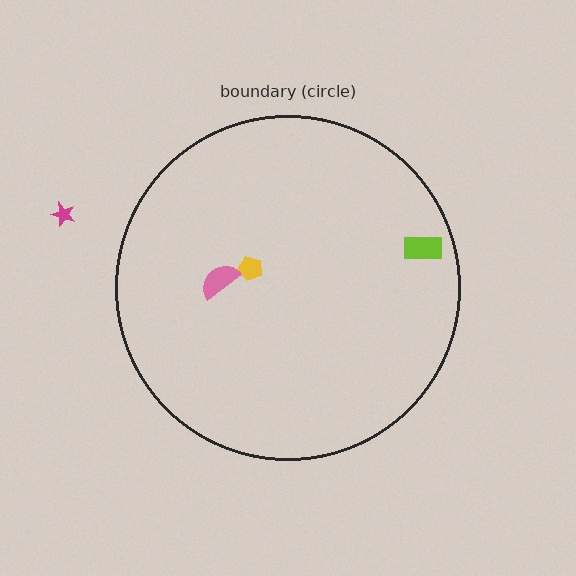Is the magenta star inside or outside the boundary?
Outside.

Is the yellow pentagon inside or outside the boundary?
Inside.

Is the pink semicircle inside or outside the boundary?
Inside.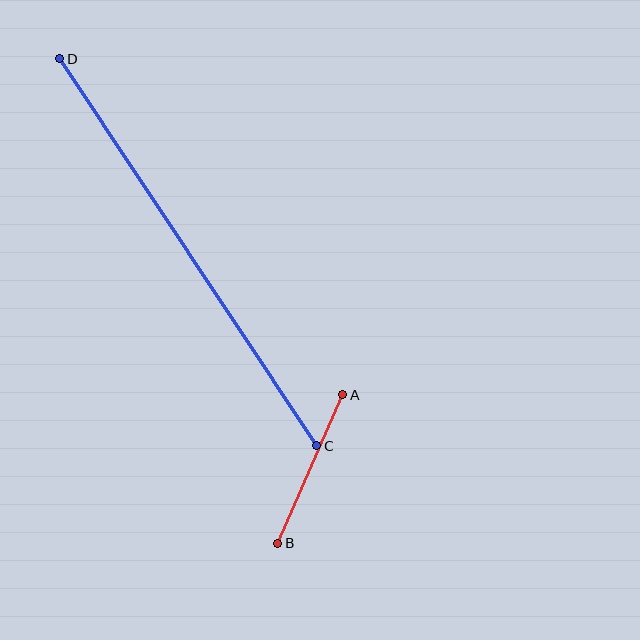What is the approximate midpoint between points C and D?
The midpoint is at approximately (188, 252) pixels.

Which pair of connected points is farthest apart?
Points C and D are farthest apart.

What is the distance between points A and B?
The distance is approximately 162 pixels.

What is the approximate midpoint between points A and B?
The midpoint is at approximately (310, 469) pixels.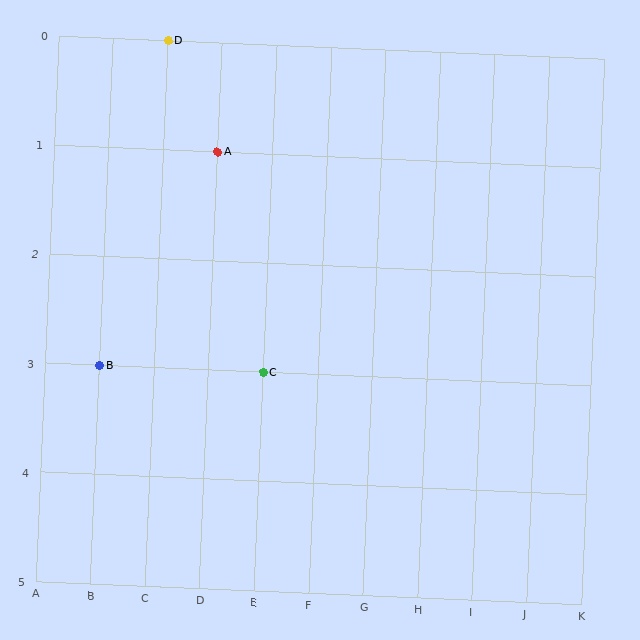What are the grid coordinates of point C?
Point C is at grid coordinates (E, 3).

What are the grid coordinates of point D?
Point D is at grid coordinates (C, 0).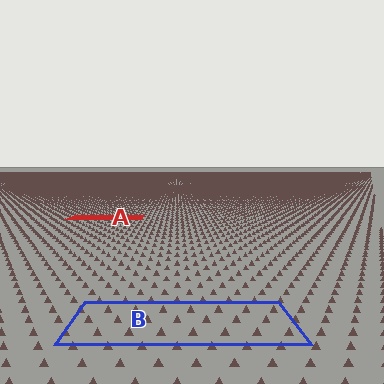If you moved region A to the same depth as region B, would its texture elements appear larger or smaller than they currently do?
They would appear larger. At a closer depth, the same texture elements are projected at a bigger on-screen size.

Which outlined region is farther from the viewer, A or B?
Region A is farther from the viewer — the texture elements inside it appear smaller and more densely packed.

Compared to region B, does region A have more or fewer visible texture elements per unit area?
Region A has more texture elements per unit area — they are packed more densely because it is farther away.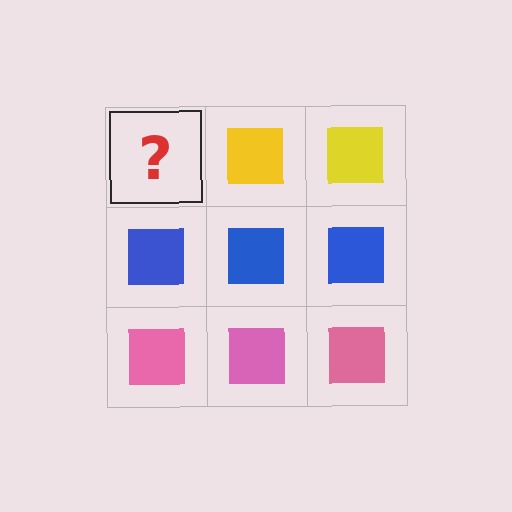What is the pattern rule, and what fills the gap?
The rule is that each row has a consistent color. The gap should be filled with a yellow square.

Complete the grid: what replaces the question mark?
The question mark should be replaced with a yellow square.